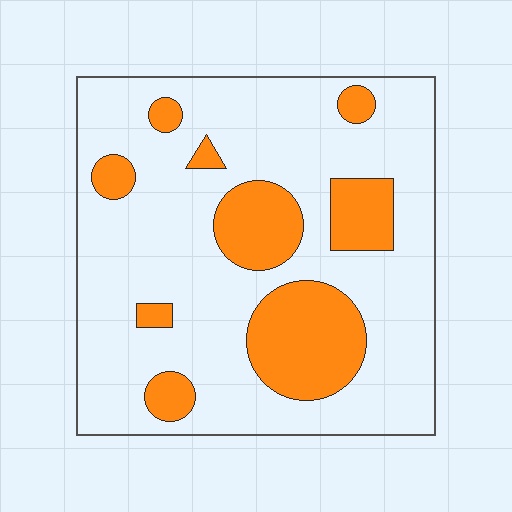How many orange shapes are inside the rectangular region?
9.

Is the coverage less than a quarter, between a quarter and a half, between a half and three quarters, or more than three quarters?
Less than a quarter.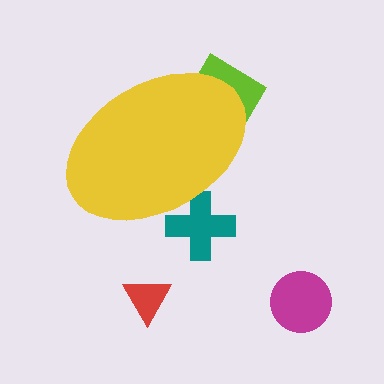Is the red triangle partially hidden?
No, the red triangle is fully visible.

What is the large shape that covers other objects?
A yellow ellipse.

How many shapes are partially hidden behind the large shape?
2 shapes are partially hidden.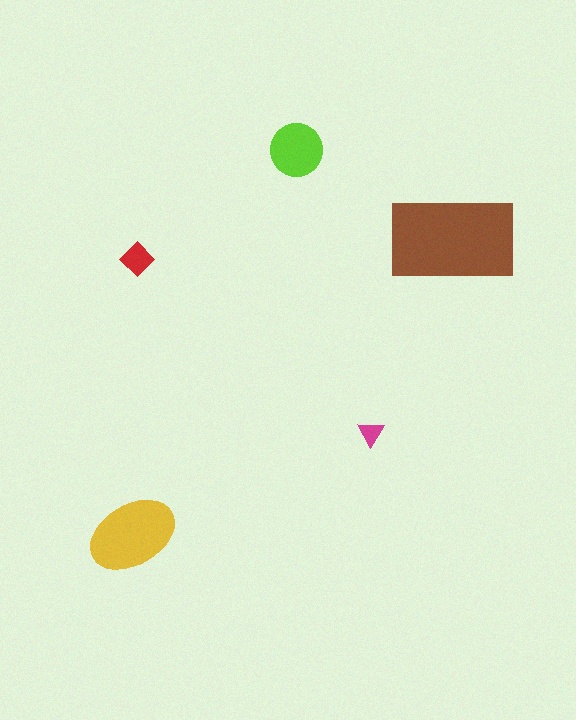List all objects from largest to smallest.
The brown rectangle, the yellow ellipse, the lime circle, the red diamond, the magenta triangle.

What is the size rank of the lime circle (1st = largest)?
3rd.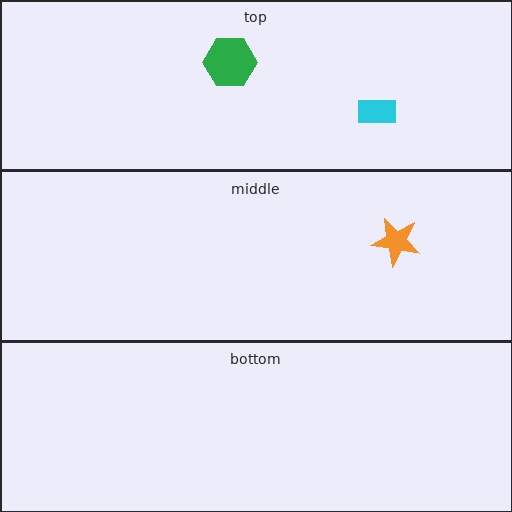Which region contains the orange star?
The middle region.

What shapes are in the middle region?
The orange star.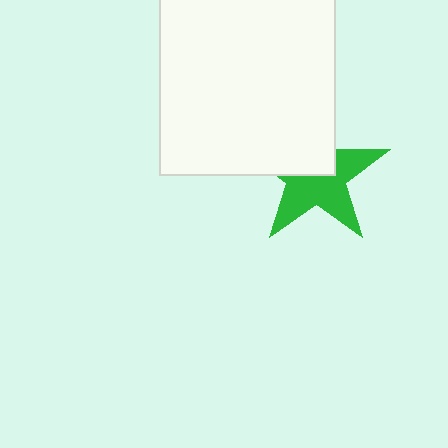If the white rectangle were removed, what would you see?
You would see the complete green star.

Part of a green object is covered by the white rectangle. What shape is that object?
It is a star.